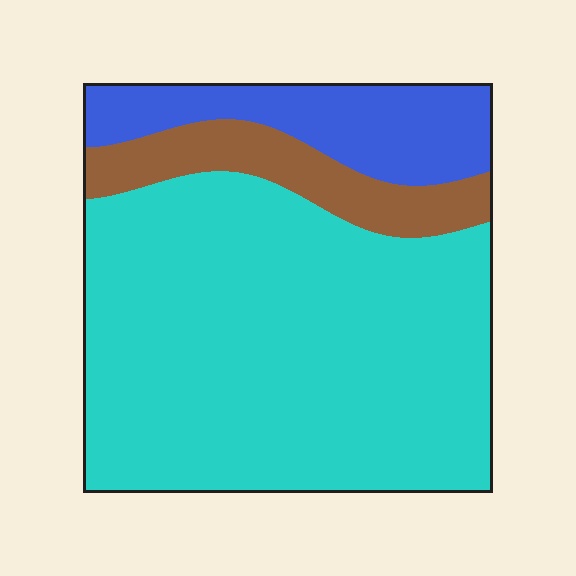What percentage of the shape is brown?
Brown covers roughly 15% of the shape.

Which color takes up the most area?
Cyan, at roughly 70%.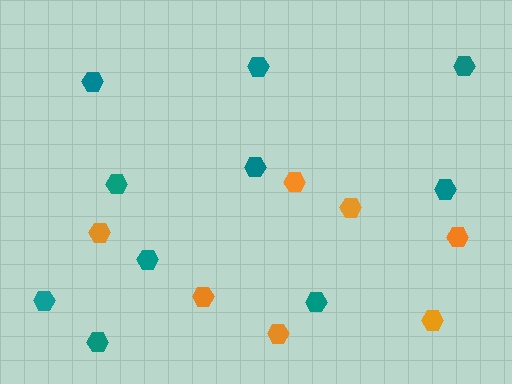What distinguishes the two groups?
There are 2 groups: one group of teal hexagons (10) and one group of orange hexagons (7).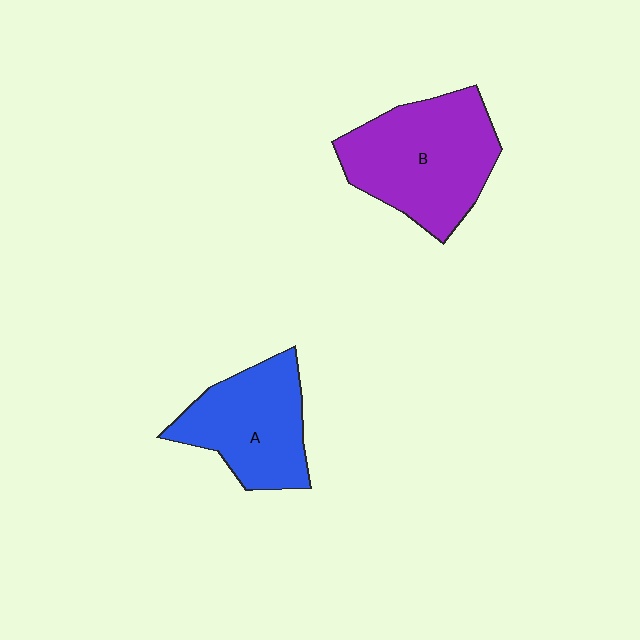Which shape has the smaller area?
Shape A (blue).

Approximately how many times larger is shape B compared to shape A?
Approximately 1.3 times.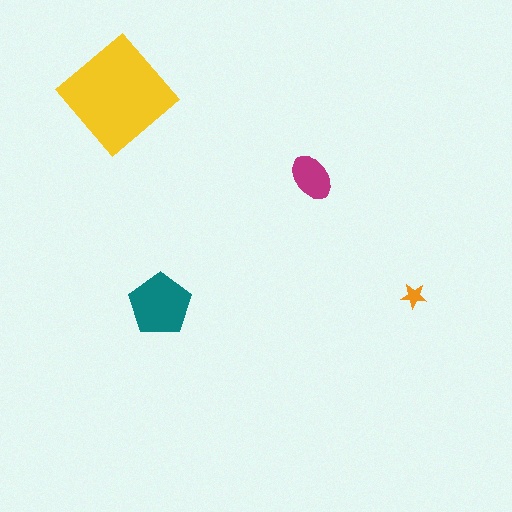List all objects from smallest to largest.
The orange star, the magenta ellipse, the teal pentagon, the yellow diamond.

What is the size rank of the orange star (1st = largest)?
4th.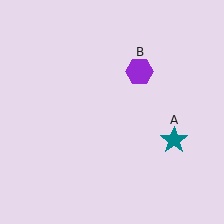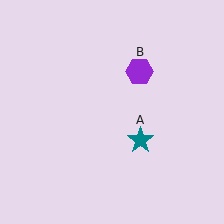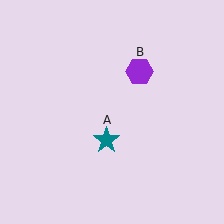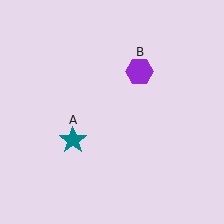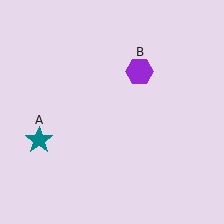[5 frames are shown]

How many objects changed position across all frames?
1 object changed position: teal star (object A).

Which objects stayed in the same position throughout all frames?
Purple hexagon (object B) remained stationary.